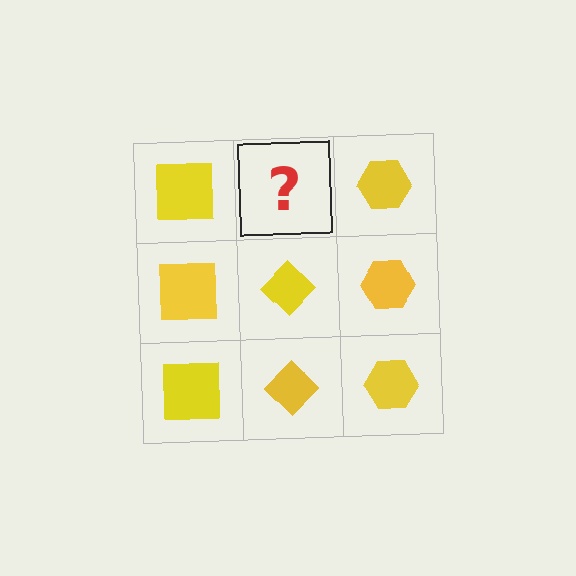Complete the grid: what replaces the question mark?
The question mark should be replaced with a yellow diamond.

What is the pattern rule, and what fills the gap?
The rule is that each column has a consistent shape. The gap should be filled with a yellow diamond.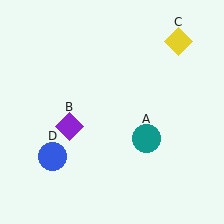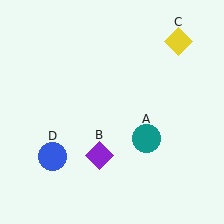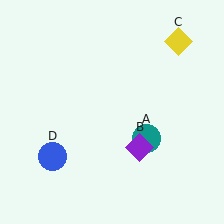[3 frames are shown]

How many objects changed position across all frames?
1 object changed position: purple diamond (object B).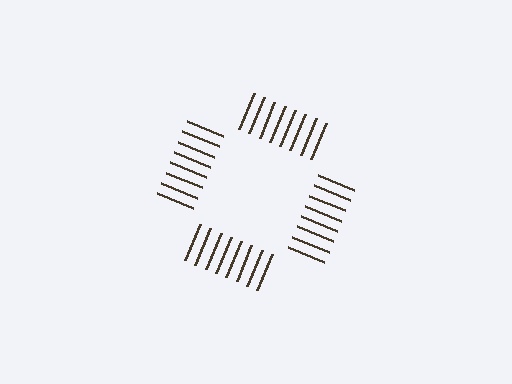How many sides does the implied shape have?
4 sides — the line-ends trace a square.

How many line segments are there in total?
32 — 8 along each of the 4 edges.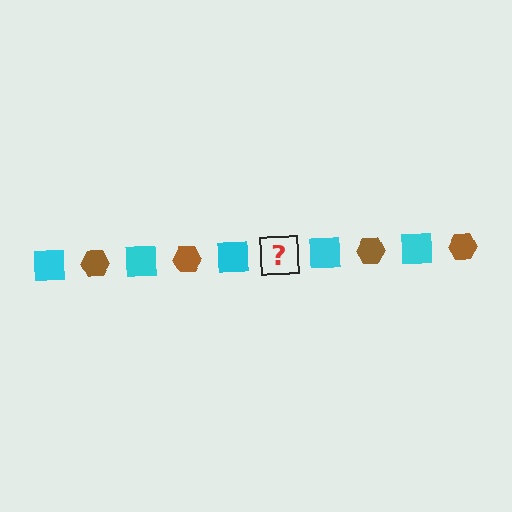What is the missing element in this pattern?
The missing element is a brown hexagon.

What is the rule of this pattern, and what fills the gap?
The rule is that the pattern alternates between cyan square and brown hexagon. The gap should be filled with a brown hexagon.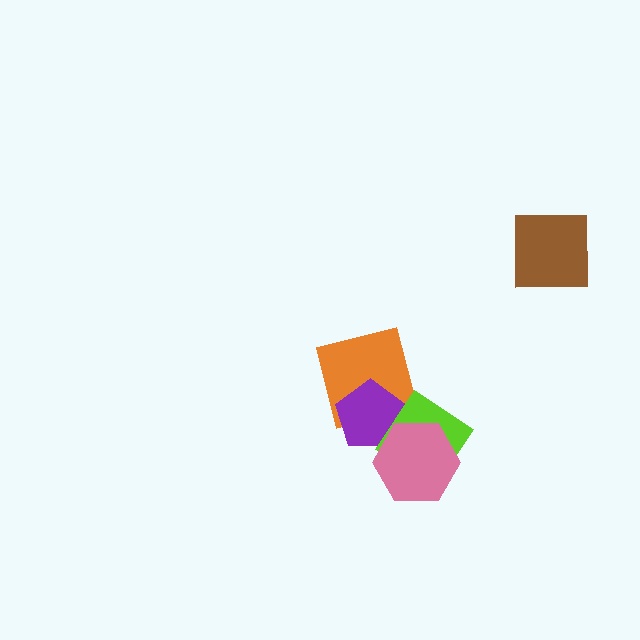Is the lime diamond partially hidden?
Yes, it is partially covered by another shape.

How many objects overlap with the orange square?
1 object overlaps with the orange square.